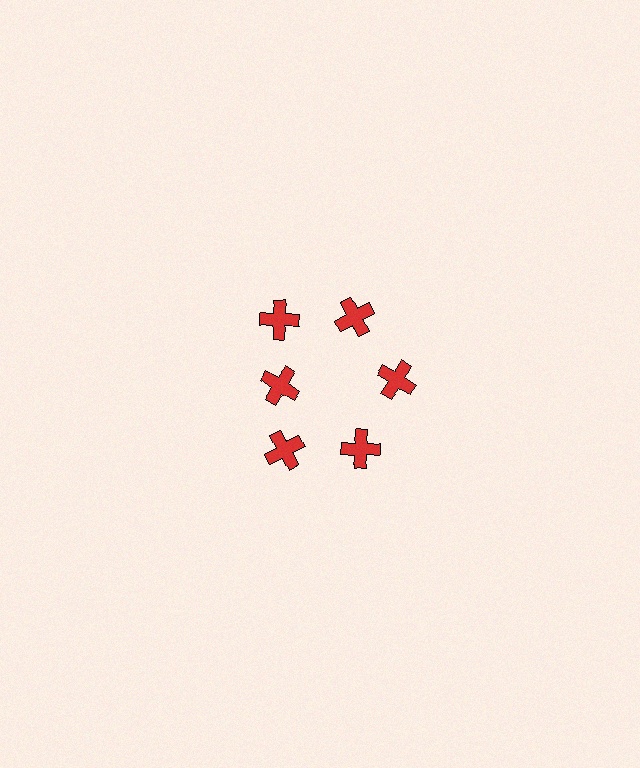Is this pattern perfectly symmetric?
No. The 6 red crosses are arranged in a ring, but one element near the 9 o'clock position is pulled inward toward the center, breaking the 6-fold rotational symmetry.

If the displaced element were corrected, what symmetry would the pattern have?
It would have 6-fold rotational symmetry — the pattern would map onto itself every 60 degrees.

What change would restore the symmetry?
The symmetry would be restored by moving it outward, back onto the ring so that all 6 crosses sit at equal angles and equal distance from the center.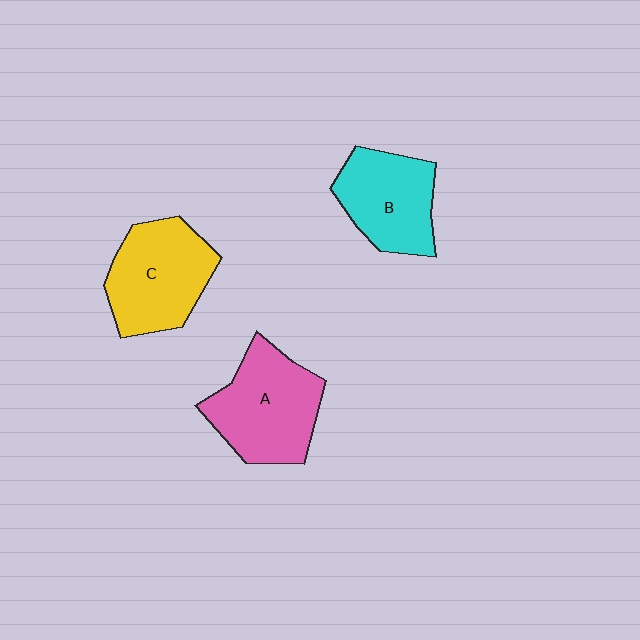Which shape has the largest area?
Shape A (pink).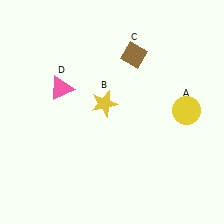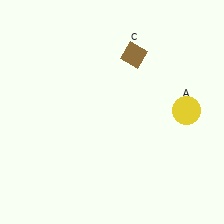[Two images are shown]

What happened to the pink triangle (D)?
The pink triangle (D) was removed in Image 2. It was in the top-left area of Image 1.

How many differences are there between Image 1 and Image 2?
There are 2 differences between the two images.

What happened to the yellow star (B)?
The yellow star (B) was removed in Image 2. It was in the top-left area of Image 1.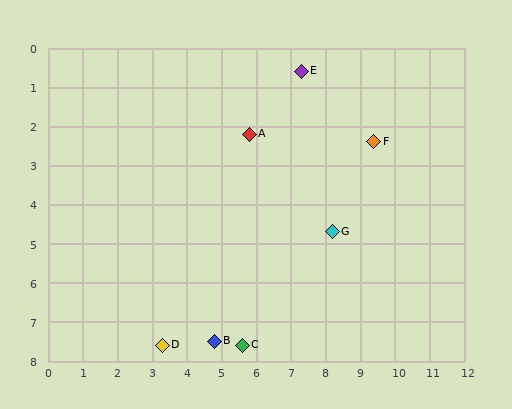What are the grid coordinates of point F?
Point F is at approximately (9.4, 2.4).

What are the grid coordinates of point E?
Point E is at approximately (7.3, 0.6).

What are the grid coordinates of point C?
Point C is at approximately (5.6, 7.6).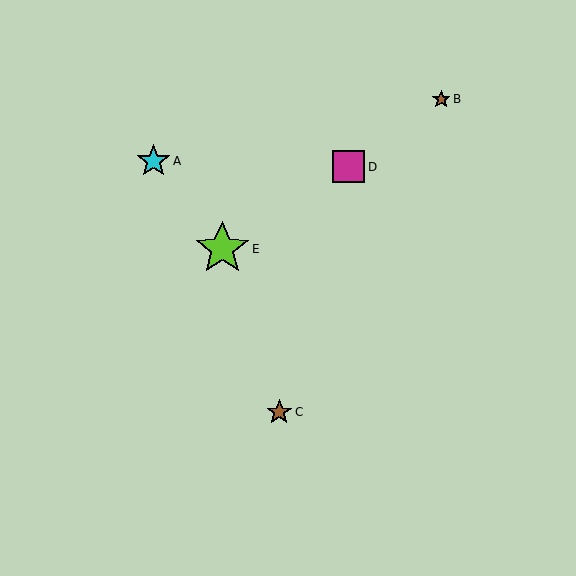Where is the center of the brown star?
The center of the brown star is at (279, 412).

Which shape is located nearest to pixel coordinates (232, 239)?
The lime star (labeled E) at (222, 249) is nearest to that location.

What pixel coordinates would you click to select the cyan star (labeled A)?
Click at (154, 161) to select the cyan star A.